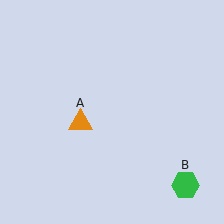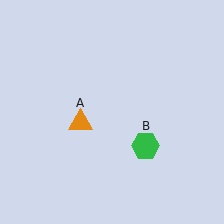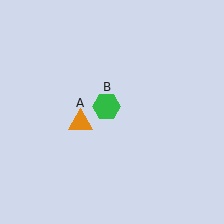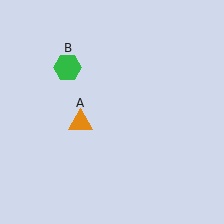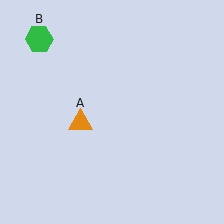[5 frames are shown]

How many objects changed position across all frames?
1 object changed position: green hexagon (object B).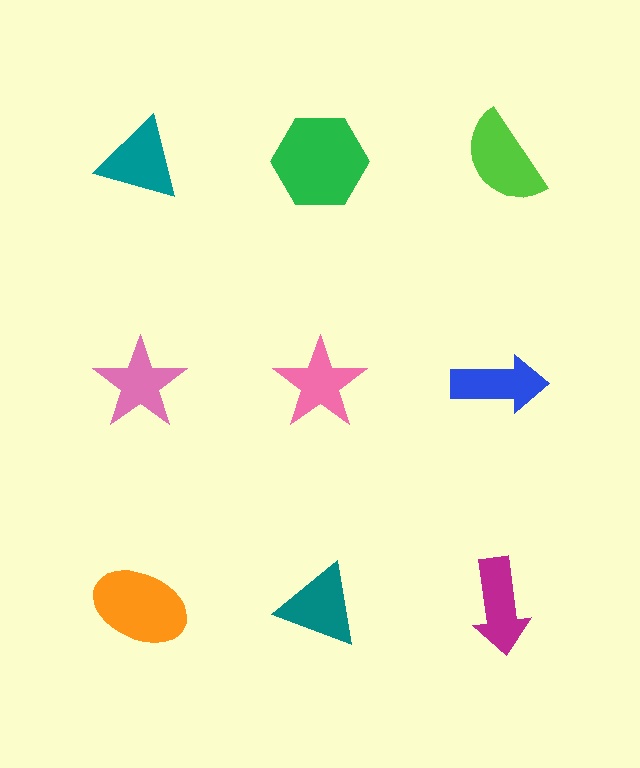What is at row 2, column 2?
A pink star.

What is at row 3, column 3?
A magenta arrow.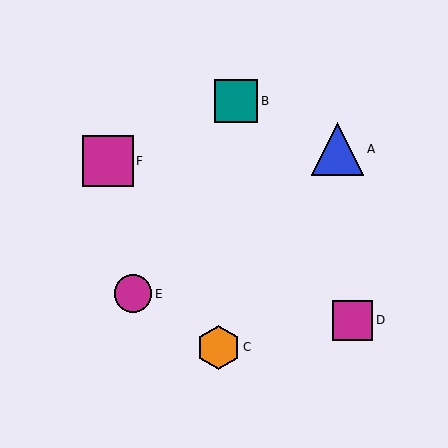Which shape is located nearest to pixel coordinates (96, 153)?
The magenta square (labeled F) at (108, 161) is nearest to that location.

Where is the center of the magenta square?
The center of the magenta square is at (352, 320).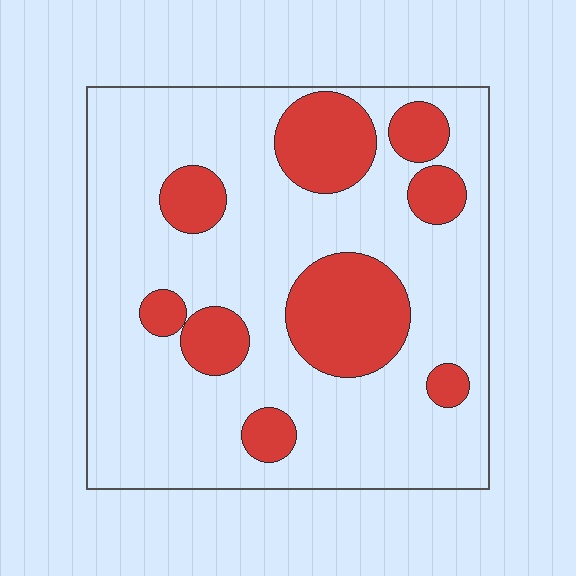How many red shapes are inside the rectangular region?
9.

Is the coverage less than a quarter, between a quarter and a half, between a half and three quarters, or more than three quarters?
Less than a quarter.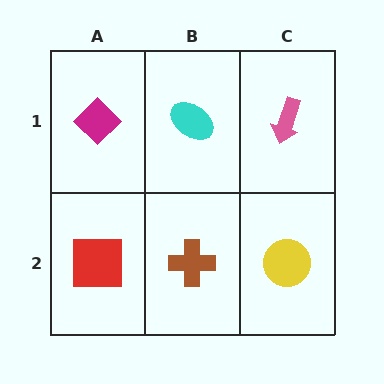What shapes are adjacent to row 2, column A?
A magenta diamond (row 1, column A), a brown cross (row 2, column B).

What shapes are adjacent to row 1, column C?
A yellow circle (row 2, column C), a cyan ellipse (row 1, column B).